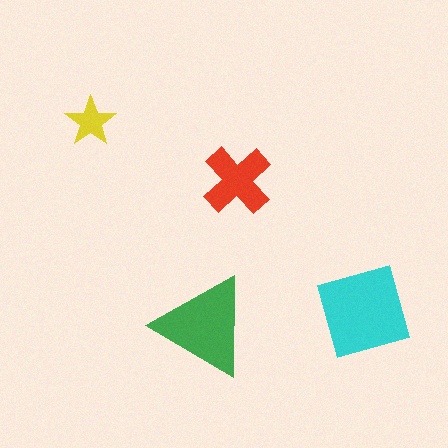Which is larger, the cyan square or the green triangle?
The cyan square.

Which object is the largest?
The cyan square.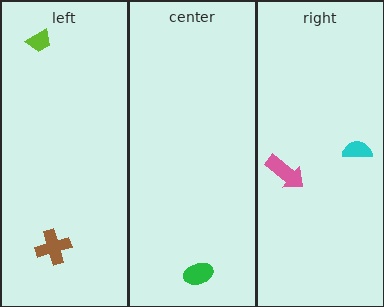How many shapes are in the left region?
2.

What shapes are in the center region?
The green ellipse.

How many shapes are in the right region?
2.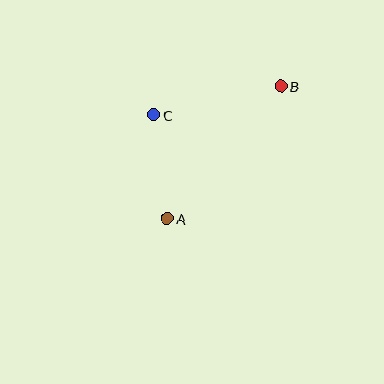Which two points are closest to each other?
Points A and C are closest to each other.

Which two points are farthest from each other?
Points A and B are farthest from each other.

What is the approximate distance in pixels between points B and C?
The distance between B and C is approximately 130 pixels.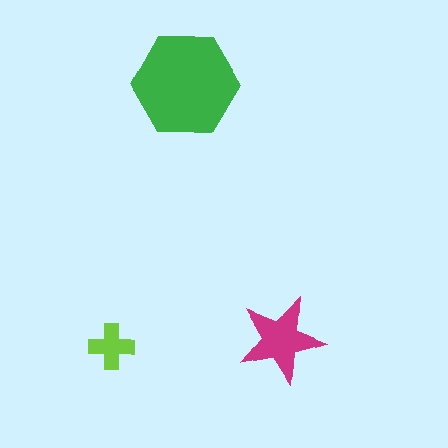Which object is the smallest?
The lime cross.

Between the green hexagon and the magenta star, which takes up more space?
The green hexagon.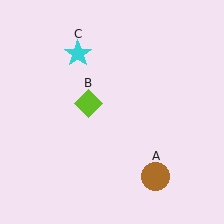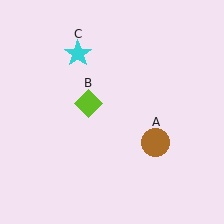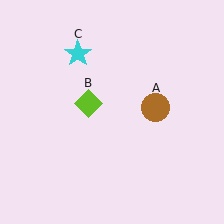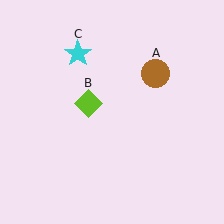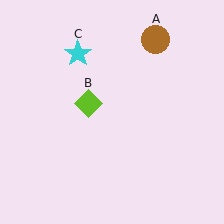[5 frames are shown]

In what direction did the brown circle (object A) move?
The brown circle (object A) moved up.